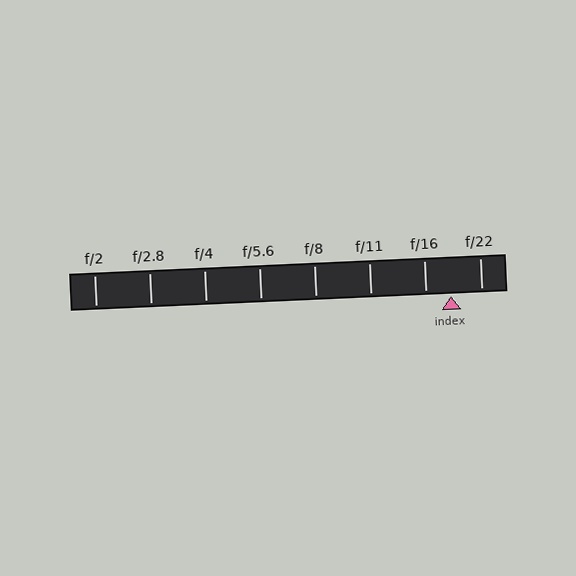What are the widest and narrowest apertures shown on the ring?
The widest aperture shown is f/2 and the narrowest is f/22.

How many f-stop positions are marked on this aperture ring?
There are 8 f-stop positions marked.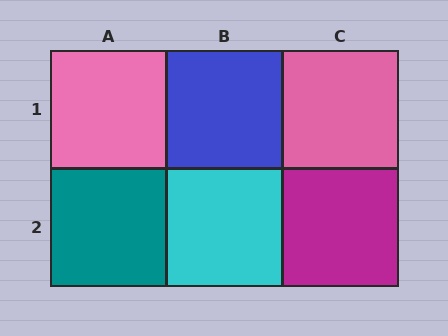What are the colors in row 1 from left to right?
Pink, blue, pink.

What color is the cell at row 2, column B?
Cyan.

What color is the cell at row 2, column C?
Magenta.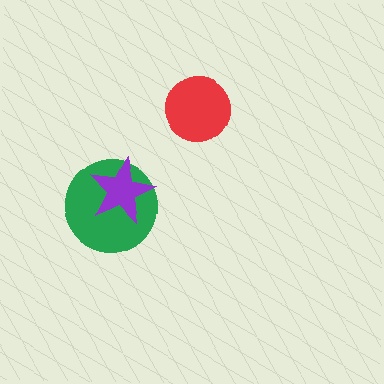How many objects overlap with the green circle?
1 object overlaps with the green circle.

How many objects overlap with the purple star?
1 object overlaps with the purple star.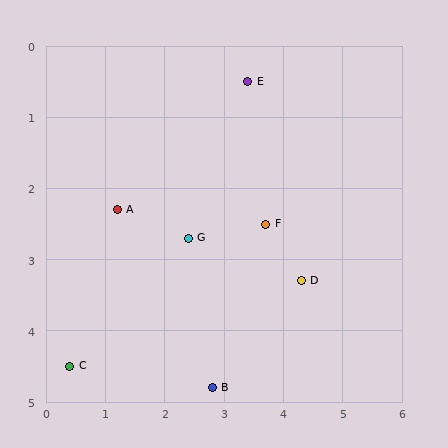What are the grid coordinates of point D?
Point D is at approximately (4.3, 3.3).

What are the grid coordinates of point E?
Point E is at approximately (3.4, 0.5).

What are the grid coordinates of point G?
Point G is at approximately (2.4, 2.7).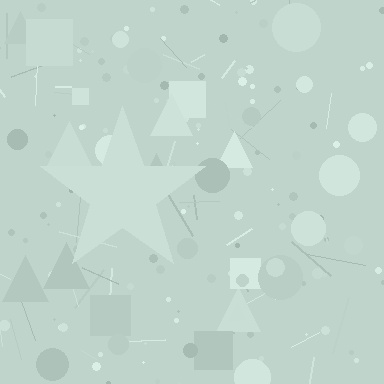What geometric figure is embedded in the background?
A star is embedded in the background.